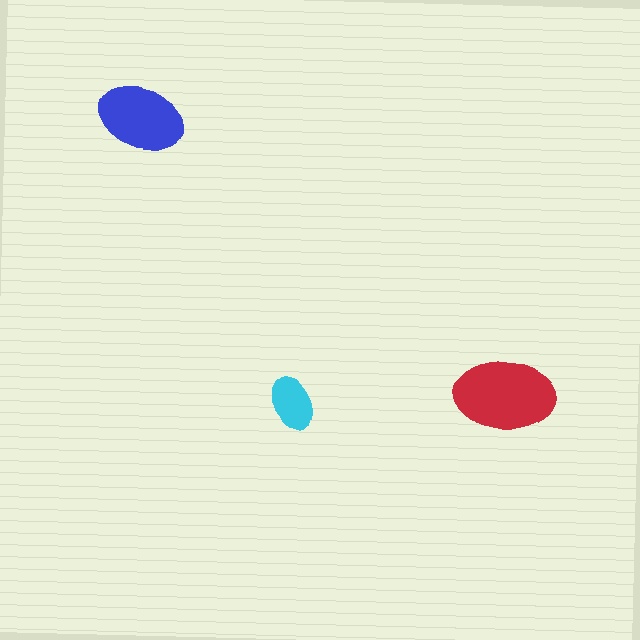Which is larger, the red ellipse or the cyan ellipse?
The red one.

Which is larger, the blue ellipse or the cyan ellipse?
The blue one.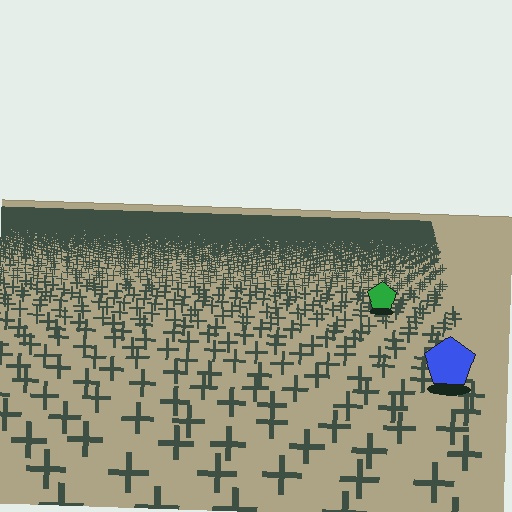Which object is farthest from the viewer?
The green pentagon is farthest from the viewer. It appears smaller and the ground texture around it is denser.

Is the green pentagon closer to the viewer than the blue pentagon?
No. The blue pentagon is closer — you can tell from the texture gradient: the ground texture is coarser near it.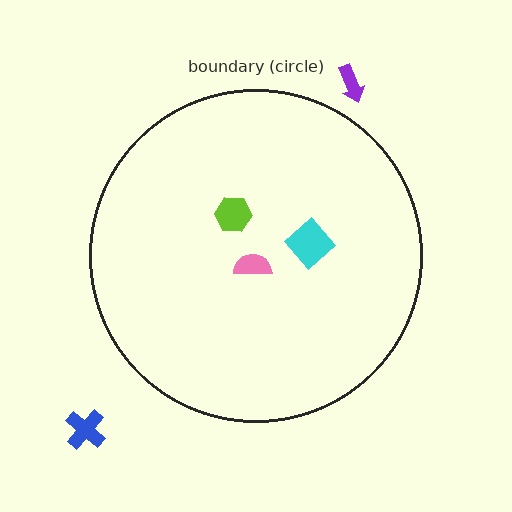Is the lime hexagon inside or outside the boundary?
Inside.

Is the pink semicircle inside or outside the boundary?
Inside.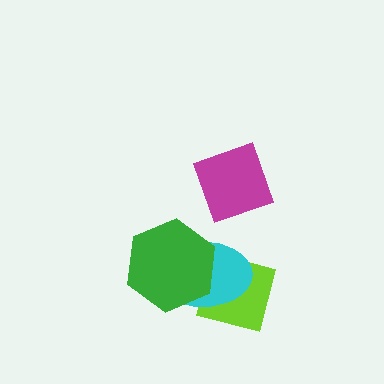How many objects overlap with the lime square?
2 objects overlap with the lime square.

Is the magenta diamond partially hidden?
No, no other shape covers it.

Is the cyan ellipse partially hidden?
Yes, it is partially covered by another shape.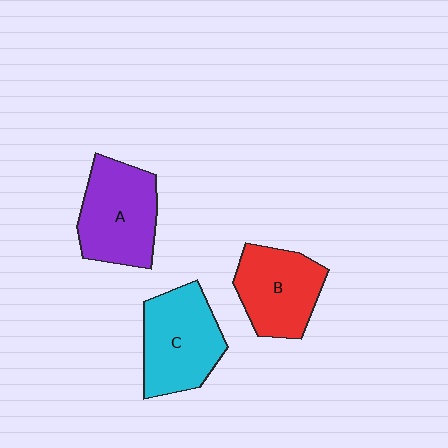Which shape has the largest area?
Shape A (purple).